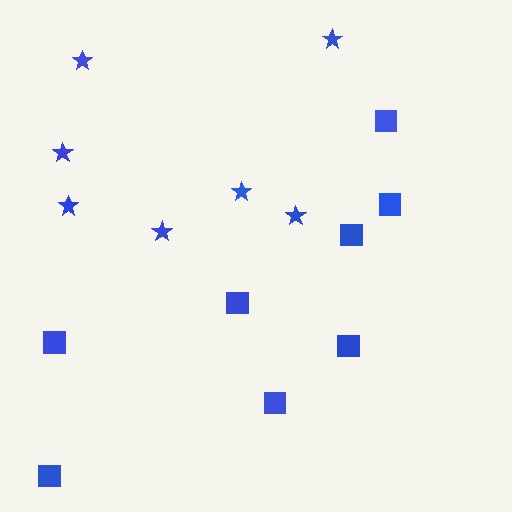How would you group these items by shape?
There are 2 groups: one group of stars (7) and one group of squares (8).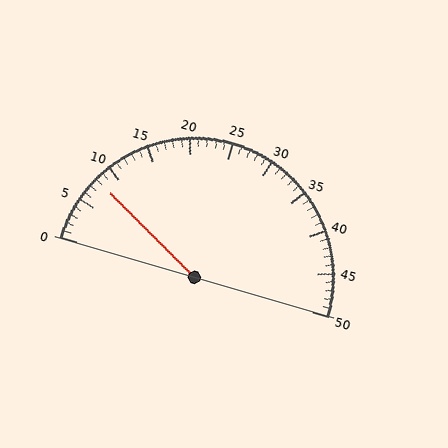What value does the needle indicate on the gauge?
The needle indicates approximately 8.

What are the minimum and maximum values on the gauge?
The gauge ranges from 0 to 50.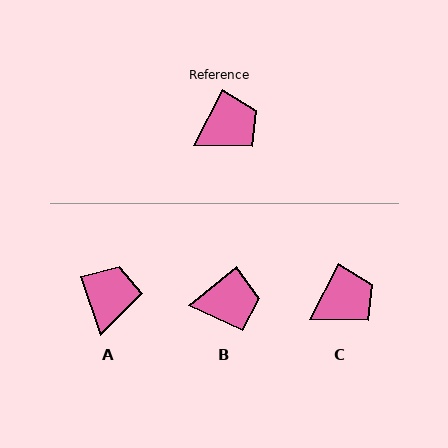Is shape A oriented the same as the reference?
No, it is off by about 46 degrees.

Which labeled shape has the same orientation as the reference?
C.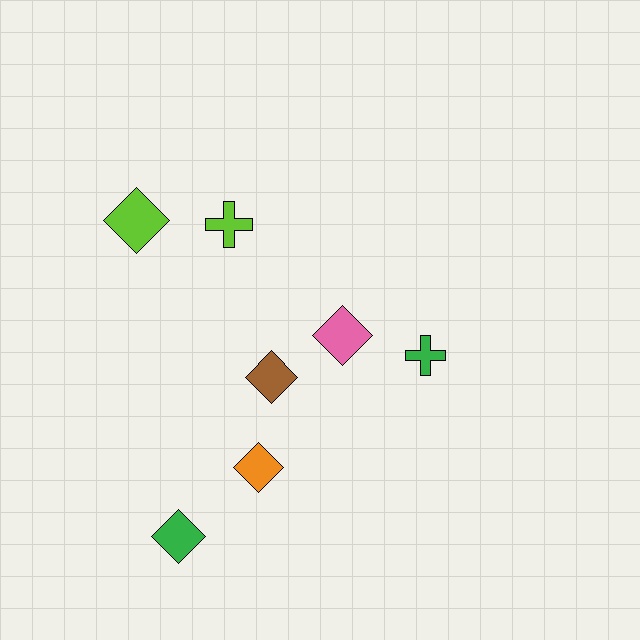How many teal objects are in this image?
There are no teal objects.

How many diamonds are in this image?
There are 5 diamonds.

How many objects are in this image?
There are 7 objects.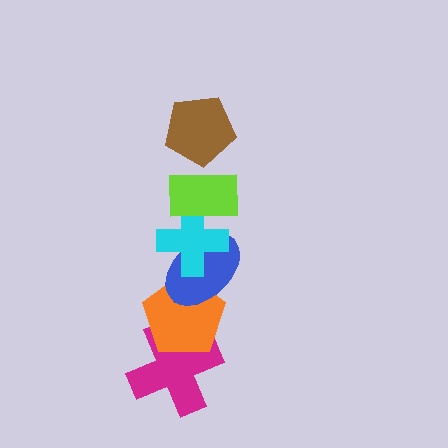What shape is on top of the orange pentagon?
The blue ellipse is on top of the orange pentagon.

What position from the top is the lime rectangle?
The lime rectangle is 2nd from the top.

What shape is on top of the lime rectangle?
The brown pentagon is on top of the lime rectangle.